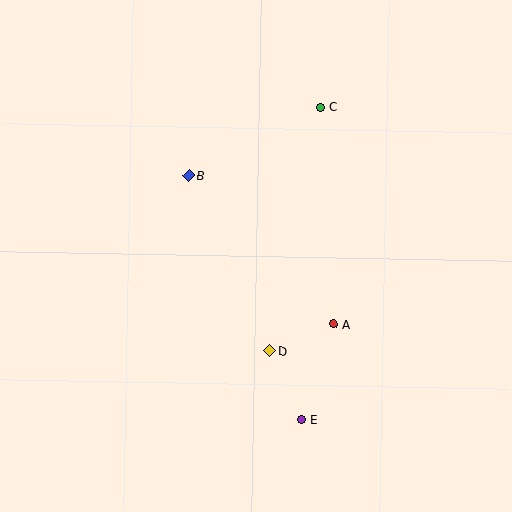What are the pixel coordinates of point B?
Point B is at (189, 175).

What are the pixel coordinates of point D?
Point D is at (270, 351).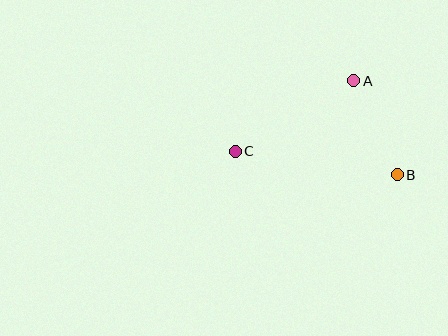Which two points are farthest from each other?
Points B and C are farthest from each other.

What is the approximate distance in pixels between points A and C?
The distance between A and C is approximately 138 pixels.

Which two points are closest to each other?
Points A and B are closest to each other.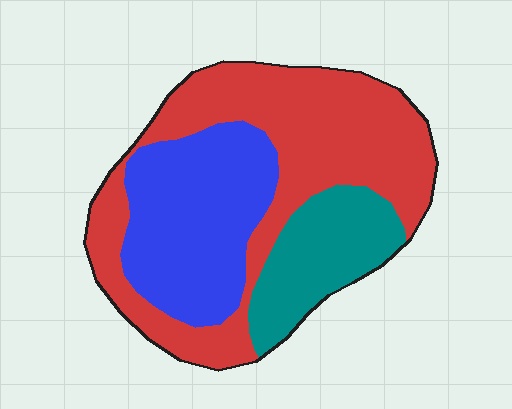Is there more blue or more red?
Red.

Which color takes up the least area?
Teal, at roughly 20%.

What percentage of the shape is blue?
Blue covers about 30% of the shape.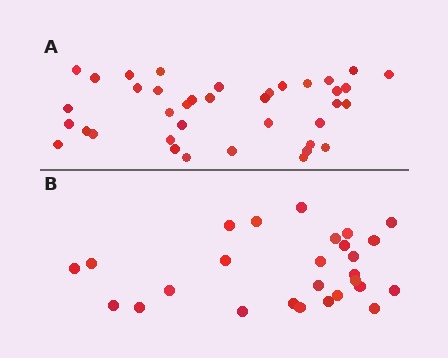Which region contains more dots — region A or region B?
Region A (the top region) has more dots.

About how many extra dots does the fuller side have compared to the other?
Region A has roughly 12 or so more dots than region B.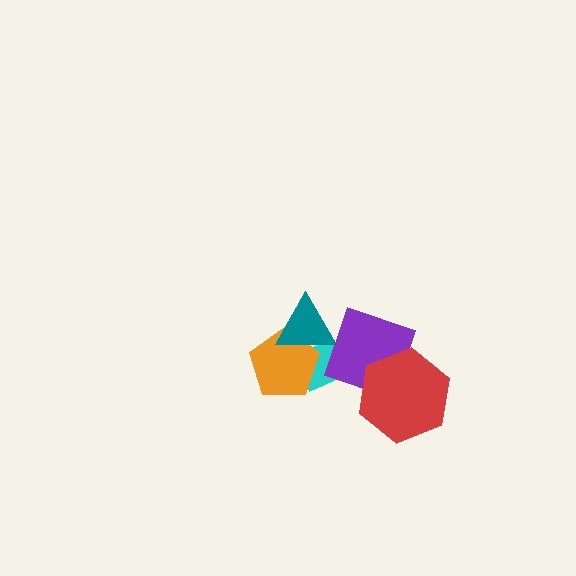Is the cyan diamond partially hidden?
Yes, it is partially covered by another shape.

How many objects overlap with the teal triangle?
2 objects overlap with the teal triangle.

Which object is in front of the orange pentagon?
The teal triangle is in front of the orange pentagon.